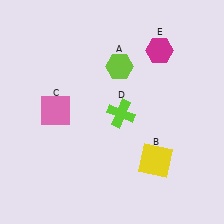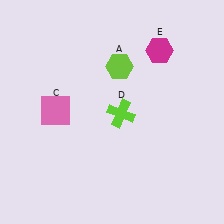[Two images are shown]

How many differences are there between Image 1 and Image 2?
There is 1 difference between the two images.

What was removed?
The yellow square (B) was removed in Image 2.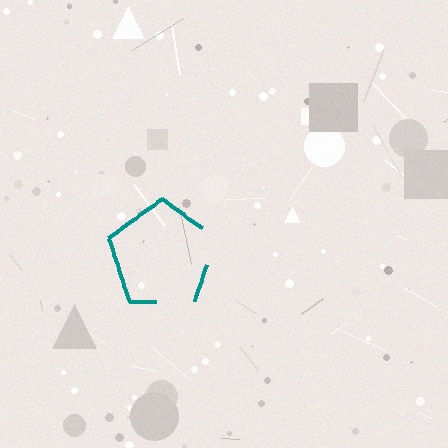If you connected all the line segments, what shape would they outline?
They would outline a pentagon.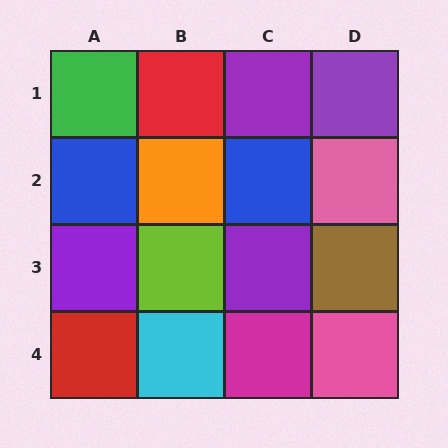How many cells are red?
2 cells are red.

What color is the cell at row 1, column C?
Purple.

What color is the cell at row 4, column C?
Magenta.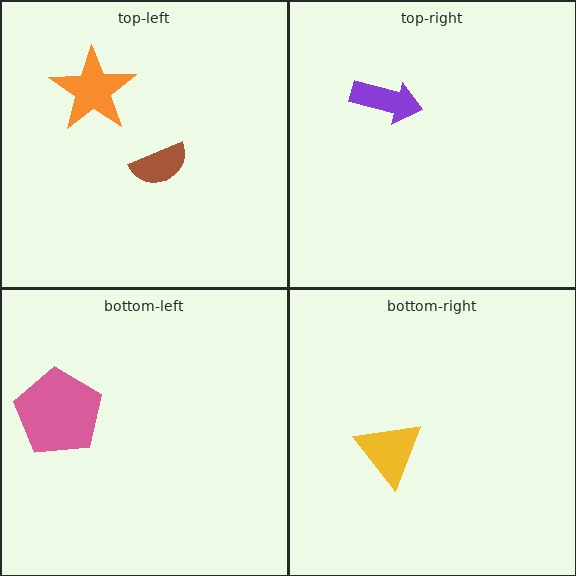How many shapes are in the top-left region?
2.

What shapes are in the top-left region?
The brown semicircle, the orange star.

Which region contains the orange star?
The top-left region.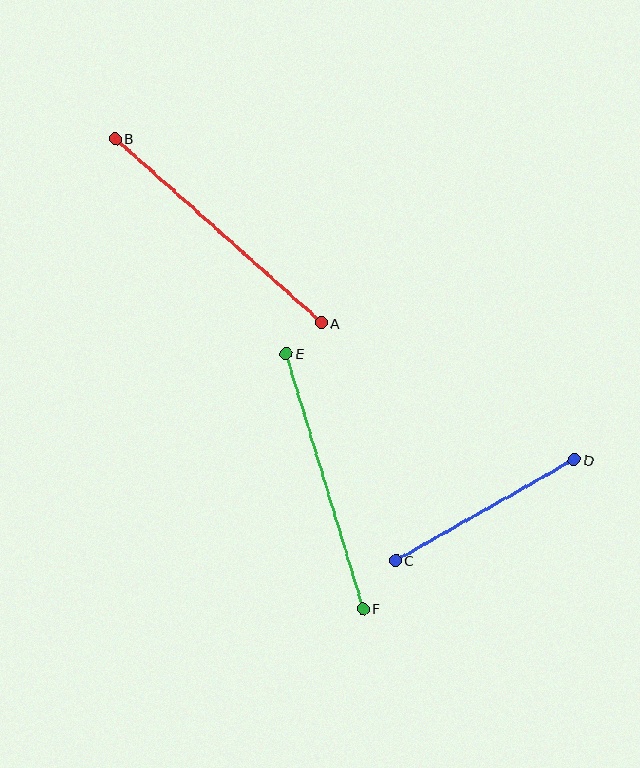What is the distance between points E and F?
The distance is approximately 266 pixels.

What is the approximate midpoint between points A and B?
The midpoint is at approximately (218, 231) pixels.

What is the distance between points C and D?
The distance is approximately 205 pixels.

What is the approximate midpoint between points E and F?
The midpoint is at approximately (325, 481) pixels.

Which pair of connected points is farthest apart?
Points A and B are farthest apart.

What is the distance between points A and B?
The distance is approximately 277 pixels.